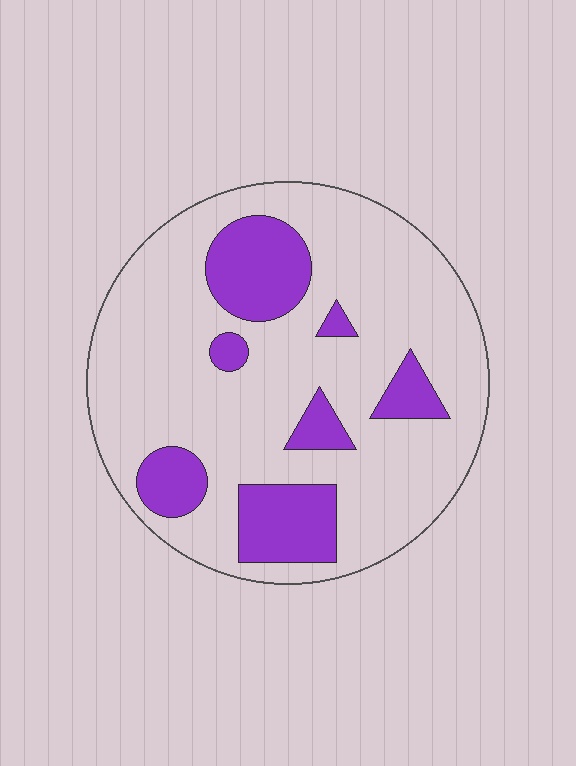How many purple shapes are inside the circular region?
7.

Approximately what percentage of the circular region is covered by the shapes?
Approximately 20%.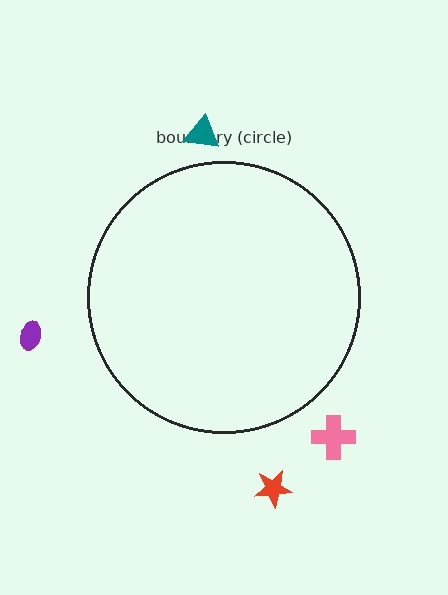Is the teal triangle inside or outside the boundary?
Outside.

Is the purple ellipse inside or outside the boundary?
Outside.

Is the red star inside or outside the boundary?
Outside.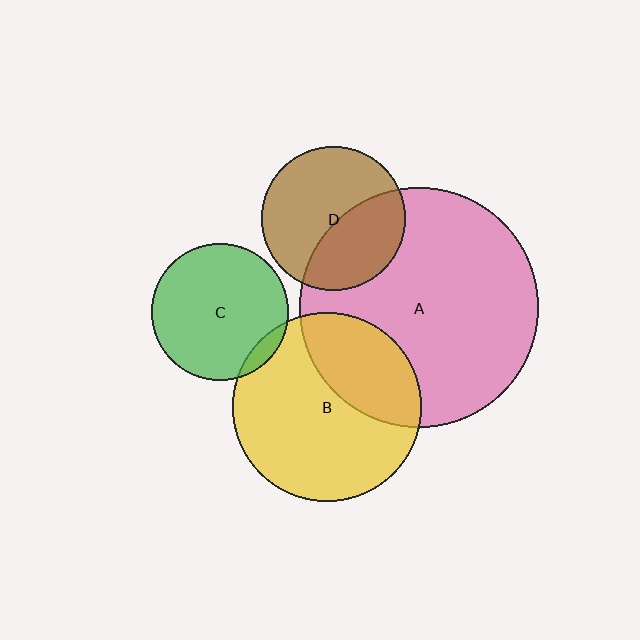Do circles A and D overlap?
Yes.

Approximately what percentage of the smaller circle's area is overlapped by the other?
Approximately 40%.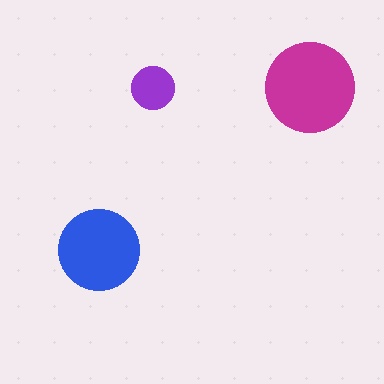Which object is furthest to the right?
The magenta circle is rightmost.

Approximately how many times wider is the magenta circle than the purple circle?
About 2 times wider.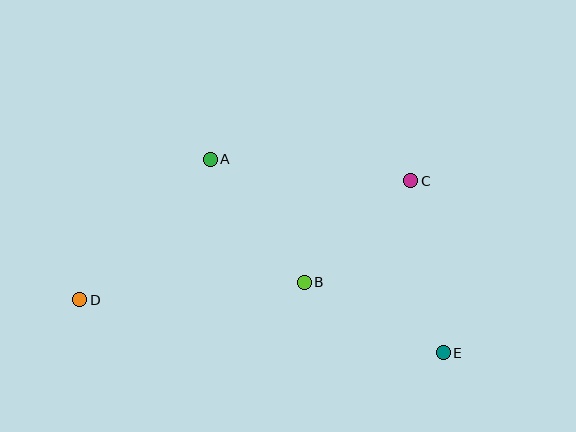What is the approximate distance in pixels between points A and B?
The distance between A and B is approximately 155 pixels.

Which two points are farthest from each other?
Points D and E are farthest from each other.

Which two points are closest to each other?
Points B and C are closest to each other.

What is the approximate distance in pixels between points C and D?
The distance between C and D is approximately 352 pixels.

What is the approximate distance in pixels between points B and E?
The distance between B and E is approximately 156 pixels.